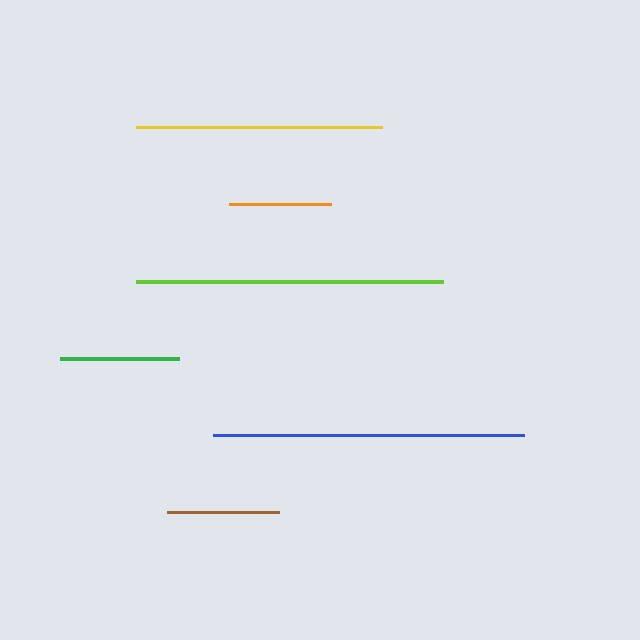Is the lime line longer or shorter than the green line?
The lime line is longer than the green line.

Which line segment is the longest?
The blue line is the longest at approximately 311 pixels.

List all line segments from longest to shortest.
From longest to shortest: blue, lime, yellow, green, brown, orange.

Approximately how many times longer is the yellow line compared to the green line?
The yellow line is approximately 2.1 times the length of the green line.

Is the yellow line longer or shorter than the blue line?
The blue line is longer than the yellow line.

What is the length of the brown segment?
The brown segment is approximately 112 pixels long.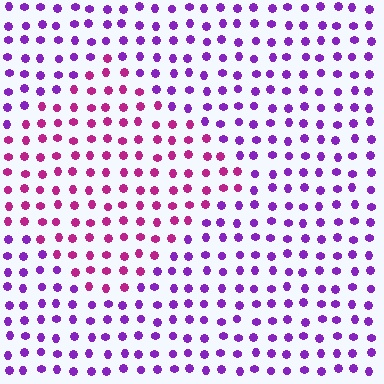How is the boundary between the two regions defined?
The boundary is defined purely by a slight shift in hue (about 41 degrees). Spacing, size, and orientation are identical on both sides.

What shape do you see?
I see a diamond.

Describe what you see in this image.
The image is filled with small purple elements in a uniform arrangement. A diamond-shaped region is visible where the elements are tinted to a slightly different hue, forming a subtle color boundary.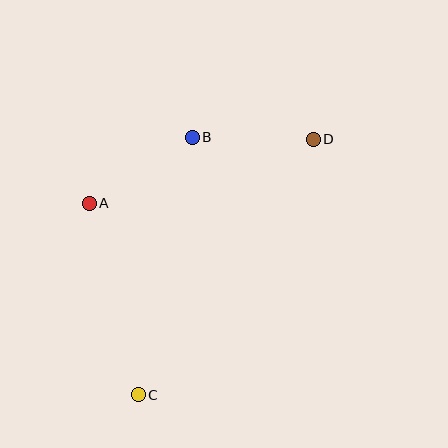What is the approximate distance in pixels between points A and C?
The distance between A and C is approximately 197 pixels.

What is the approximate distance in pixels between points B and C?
The distance between B and C is approximately 263 pixels.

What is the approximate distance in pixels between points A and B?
The distance between A and B is approximately 123 pixels.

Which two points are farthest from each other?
Points C and D are farthest from each other.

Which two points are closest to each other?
Points B and D are closest to each other.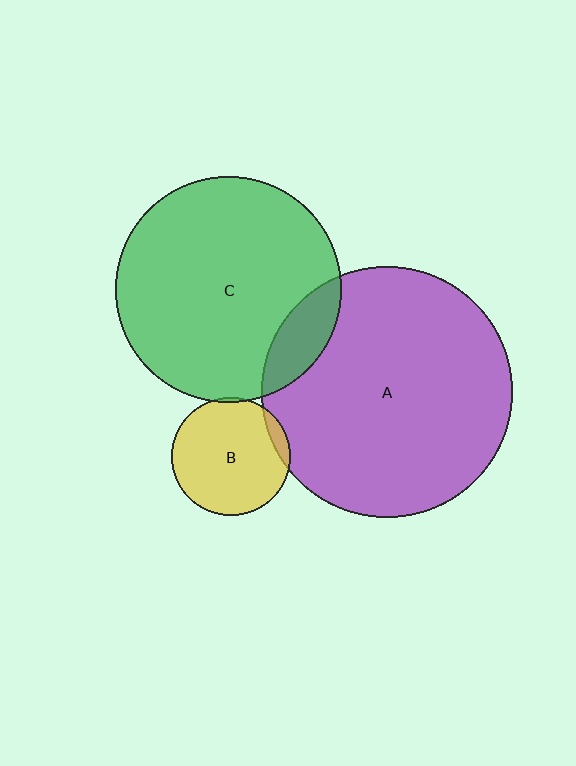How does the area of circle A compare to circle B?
Approximately 4.5 times.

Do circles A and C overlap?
Yes.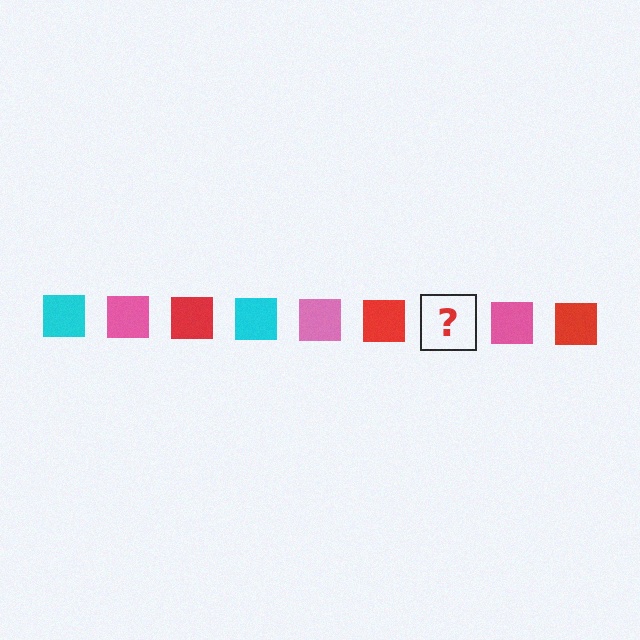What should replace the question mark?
The question mark should be replaced with a cyan square.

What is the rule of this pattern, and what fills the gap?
The rule is that the pattern cycles through cyan, pink, red squares. The gap should be filled with a cyan square.